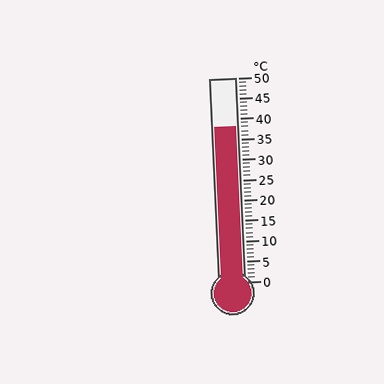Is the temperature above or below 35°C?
The temperature is above 35°C.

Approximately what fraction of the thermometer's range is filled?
The thermometer is filled to approximately 75% of its range.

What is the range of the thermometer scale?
The thermometer scale ranges from 0°C to 50°C.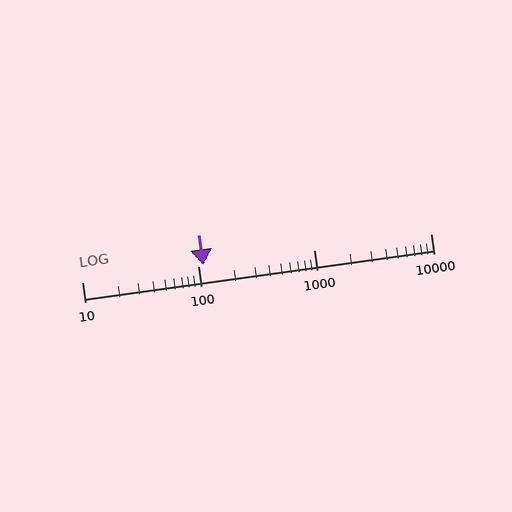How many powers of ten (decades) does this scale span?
The scale spans 3 decades, from 10 to 10000.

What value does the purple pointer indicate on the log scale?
The pointer indicates approximately 110.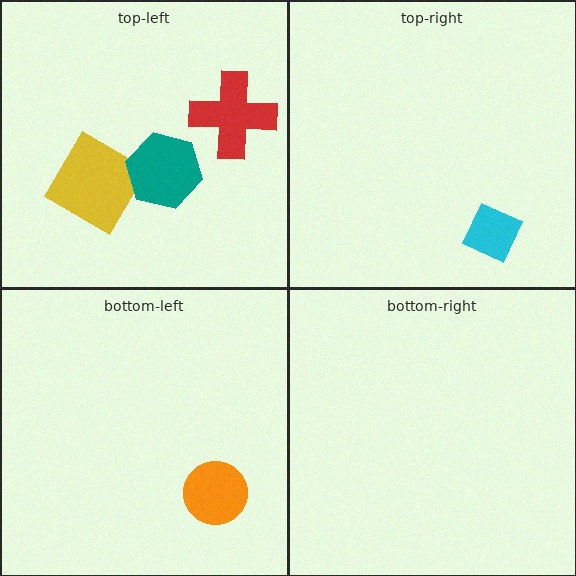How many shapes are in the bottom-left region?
1.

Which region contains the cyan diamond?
The top-right region.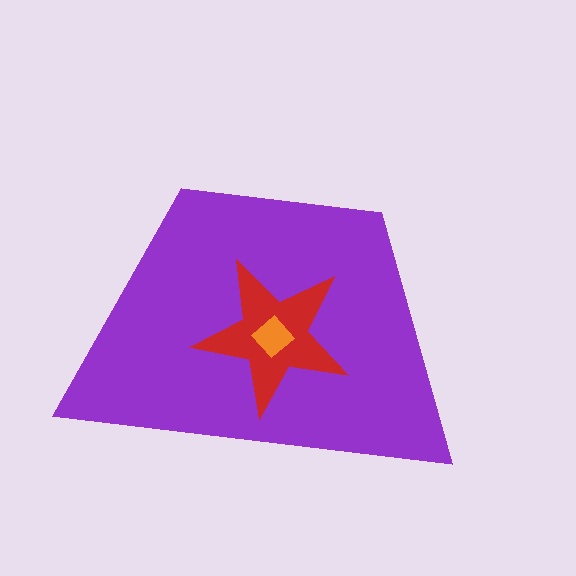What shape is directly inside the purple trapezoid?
The red star.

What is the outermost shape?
The purple trapezoid.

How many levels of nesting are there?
3.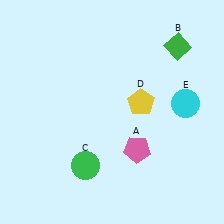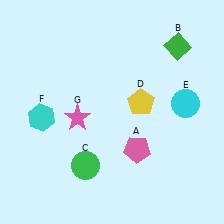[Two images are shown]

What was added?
A cyan hexagon (F), a pink star (G) were added in Image 2.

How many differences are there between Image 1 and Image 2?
There are 2 differences between the two images.